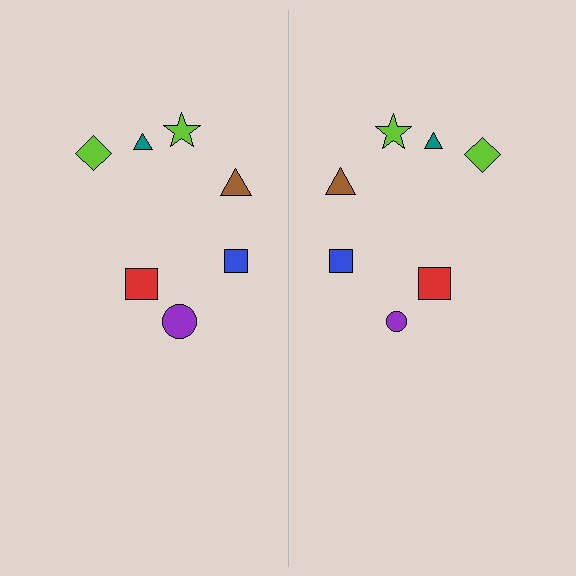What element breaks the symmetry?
The purple circle on the right side has a different size than its mirror counterpart.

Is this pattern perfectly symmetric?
No, the pattern is not perfectly symmetric. The purple circle on the right side has a different size than its mirror counterpart.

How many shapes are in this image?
There are 14 shapes in this image.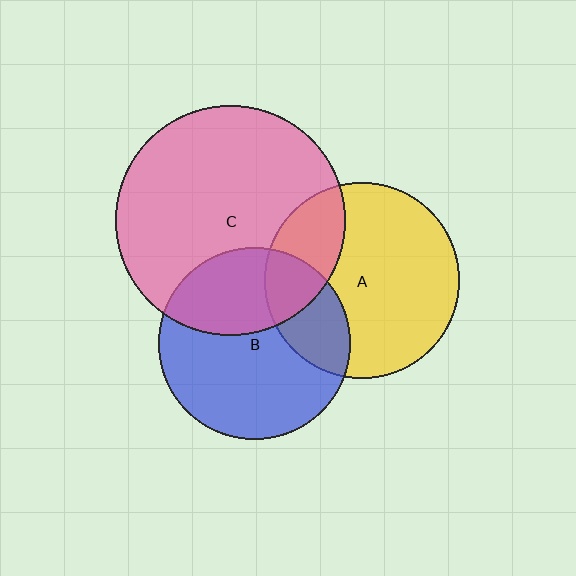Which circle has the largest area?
Circle C (pink).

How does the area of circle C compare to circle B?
Approximately 1.4 times.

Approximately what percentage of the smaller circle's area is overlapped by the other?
Approximately 25%.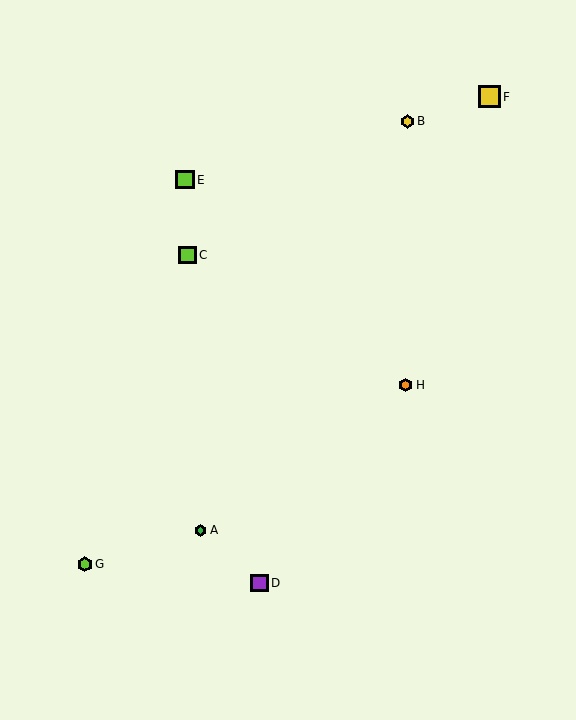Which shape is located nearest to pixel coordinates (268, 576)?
The purple square (labeled D) at (260, 583) is nearest to that location.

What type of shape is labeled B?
Shape B is a yellow hexagon.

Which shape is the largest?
The yellow square (labeled F) is the largest.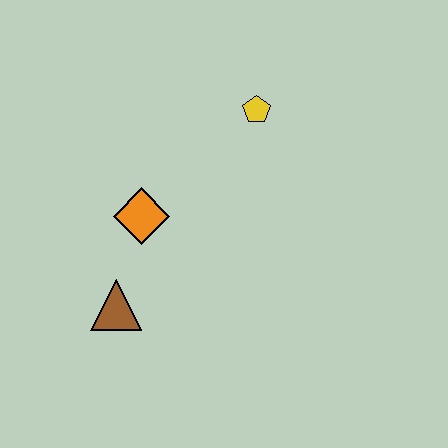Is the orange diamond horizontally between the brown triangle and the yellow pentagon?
Yes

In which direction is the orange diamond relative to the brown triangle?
The orange diamond is above the brown triangle.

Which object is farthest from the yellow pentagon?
The brown triangle is farthest from the yellow pentagon.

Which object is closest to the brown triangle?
The orange diamond is closest to the brown triangle.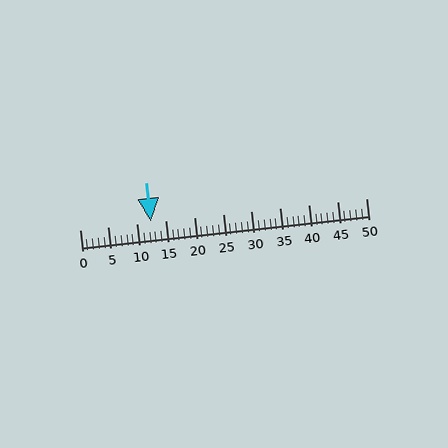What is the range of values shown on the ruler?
The ruler shows values from 0 to 50.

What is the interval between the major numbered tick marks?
The major tick marks are spaced 5 units apart.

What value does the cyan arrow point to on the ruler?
The cyan arrow points to approximately 12.